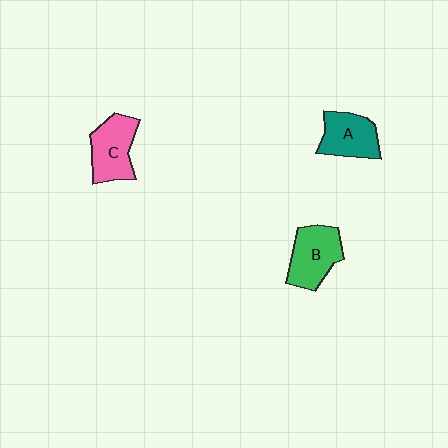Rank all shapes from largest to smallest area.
From largest to smallest: B (green), C (pink), A (teal).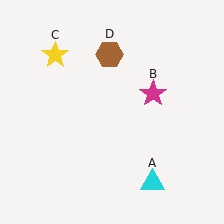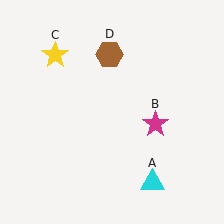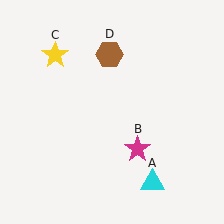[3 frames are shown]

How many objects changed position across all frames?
1 object changed position: magenta star (object B).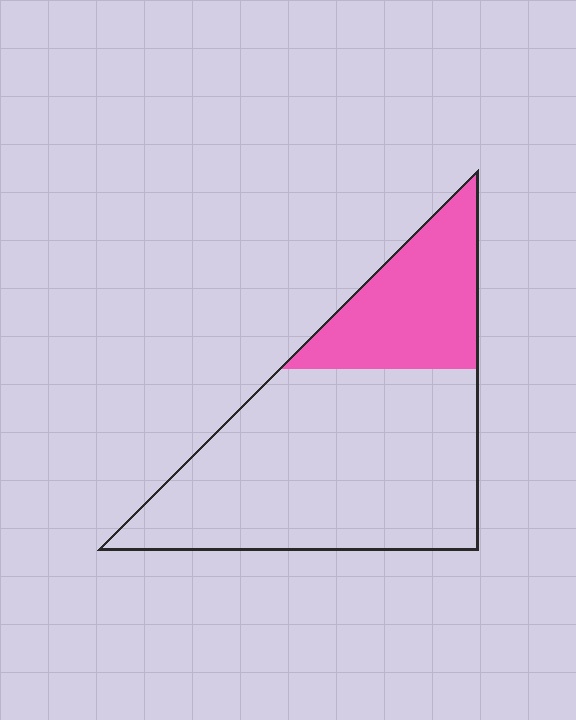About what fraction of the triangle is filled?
About one quarter (1/4).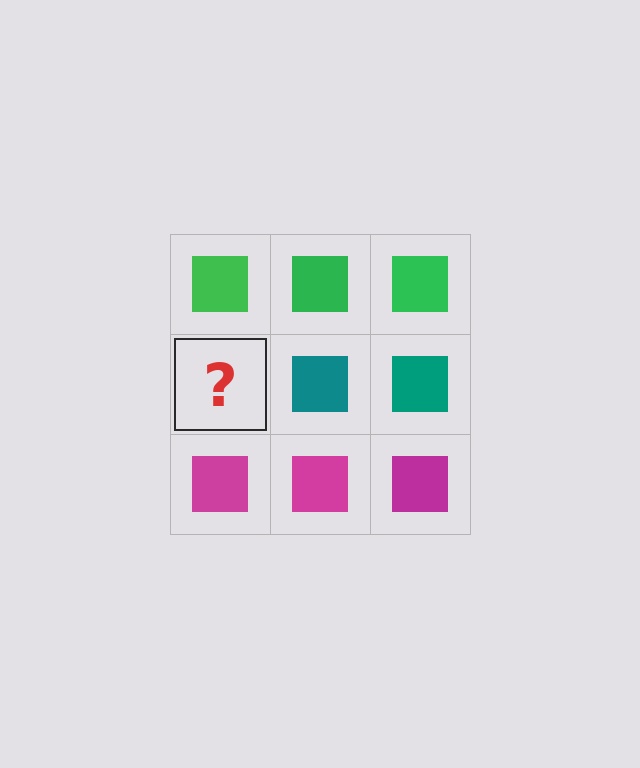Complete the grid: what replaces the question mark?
The question mark should be replaced with a teal square.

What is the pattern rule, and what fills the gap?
The rule is that each row has a consistent color. The gap should be filled with a teal square.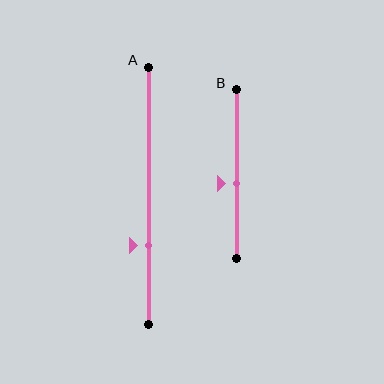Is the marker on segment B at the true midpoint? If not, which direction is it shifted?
No, the marker on segment B is shifted downward by about 5% of the segment length.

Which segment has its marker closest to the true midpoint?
Segment B has its marker closest to the true midpoint.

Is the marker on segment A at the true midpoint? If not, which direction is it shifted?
No, the marker on segment A is shifted downward by about 20% of the segment length.